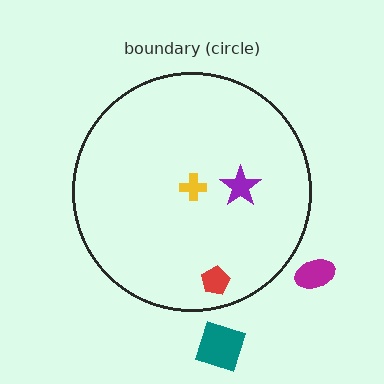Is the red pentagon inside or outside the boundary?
Inside.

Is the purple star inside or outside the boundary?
Inside.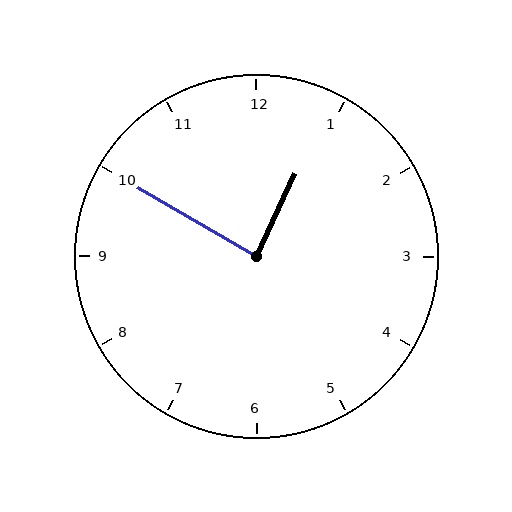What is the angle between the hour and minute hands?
Approximately 85 degrees.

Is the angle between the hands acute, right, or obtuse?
It is right.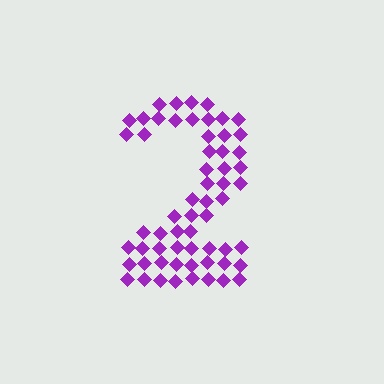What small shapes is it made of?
It is made of small diamonds.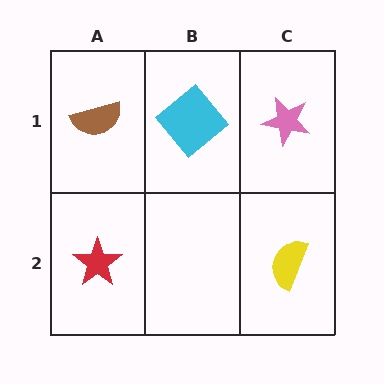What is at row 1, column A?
A brown semicircle.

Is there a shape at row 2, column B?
No, that cell is empty.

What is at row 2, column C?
A yellow semicircle.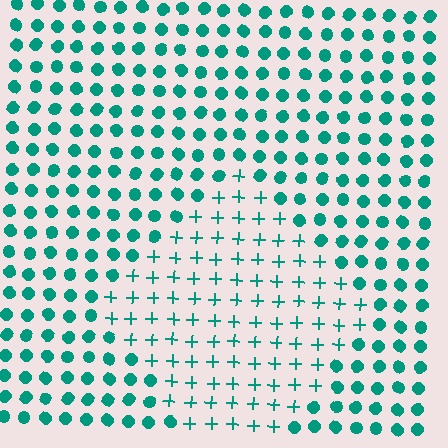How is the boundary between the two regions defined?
The boundary is defined by a change in element shape: plus signs inside vs. circles outside. All elements share the same color and spacing.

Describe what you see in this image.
The image is filled with small teal elements arranged in a uniform grid. A diamond-shaped region contains plus signs, while the surrounding area contains circles. The boundary is defined purely by the change in element shape.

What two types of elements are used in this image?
The image uses plus signs inside the diamond region and circles outside it.